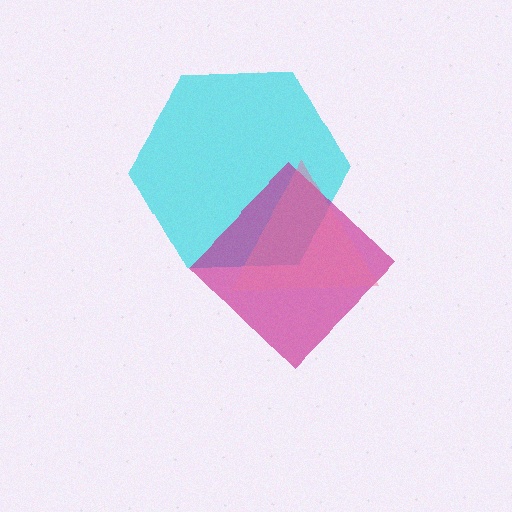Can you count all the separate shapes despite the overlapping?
Yes, there are 3 separate shapes.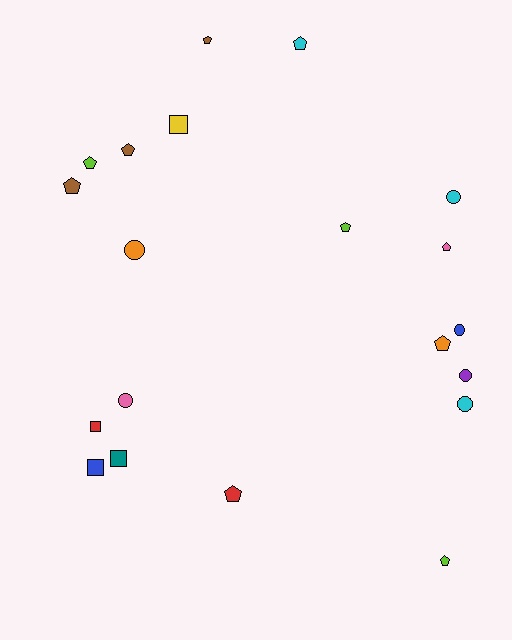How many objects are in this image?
There are 20 objects.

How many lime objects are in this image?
There are 3 lime objects.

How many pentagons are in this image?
There are 10 pentagons.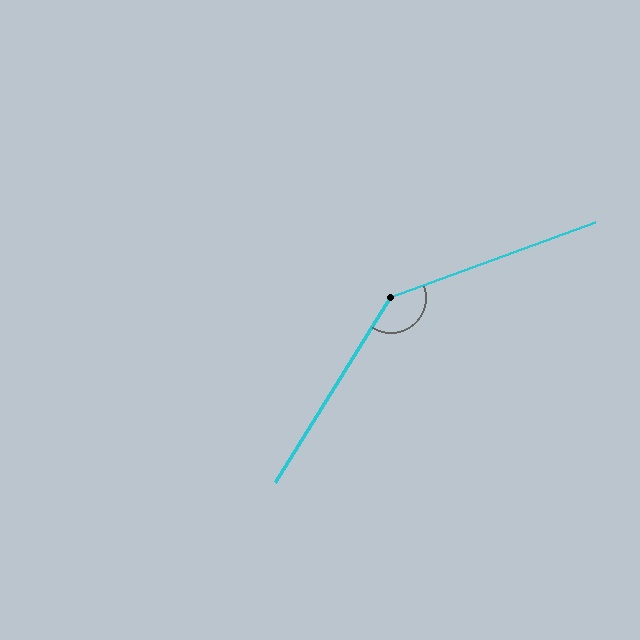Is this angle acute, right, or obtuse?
It is obtuse.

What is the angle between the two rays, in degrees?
Approximately 142 degrees.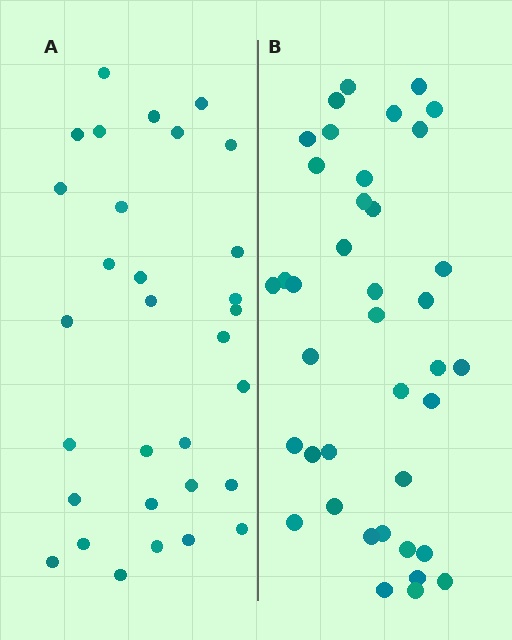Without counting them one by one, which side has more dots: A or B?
Region B (the right region) has more dots.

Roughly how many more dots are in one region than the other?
Region B has roughly 8 or so more dots than region A.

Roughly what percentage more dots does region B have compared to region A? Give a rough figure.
About 25% more.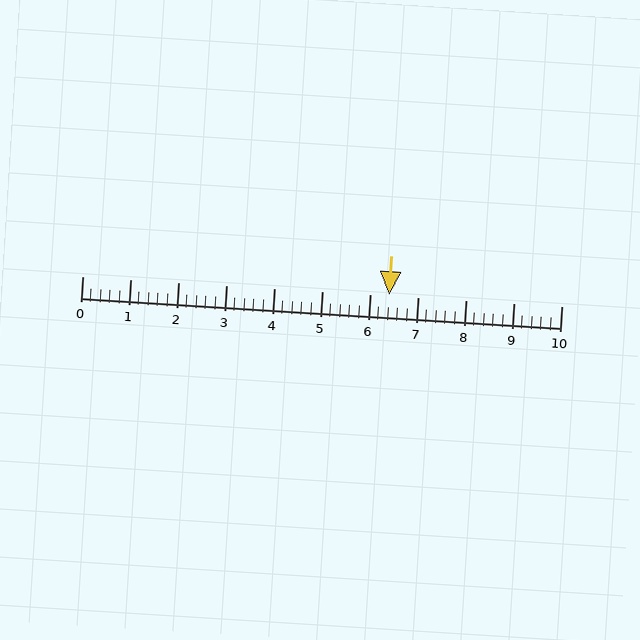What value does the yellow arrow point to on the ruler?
The yellow arrow points to approximately 6.4.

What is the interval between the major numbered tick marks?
The major tick marks are spaced 1 units apart.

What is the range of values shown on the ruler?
The ruler shows values from 0 to 10.